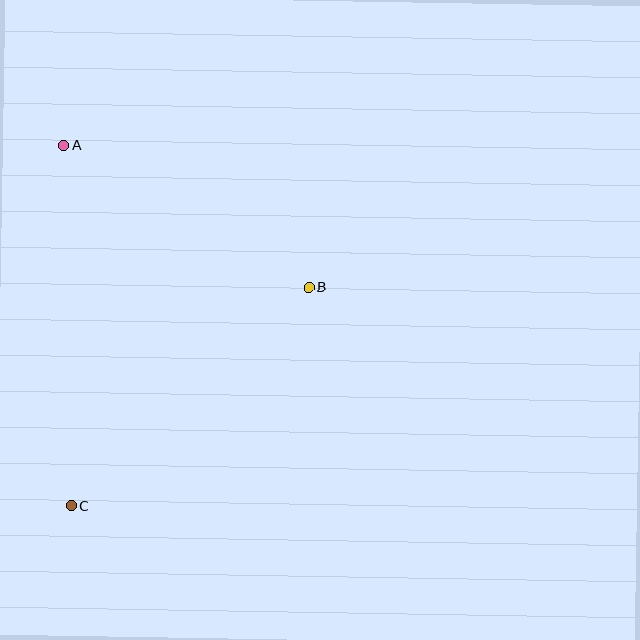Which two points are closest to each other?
Points A and B are closest to each other.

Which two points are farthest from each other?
Points A and C are farthest from each other.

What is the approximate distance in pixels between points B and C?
The distance between B and C is approximately 323 pixels.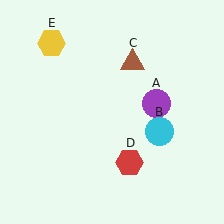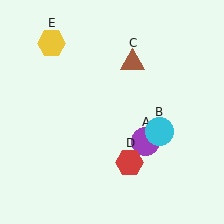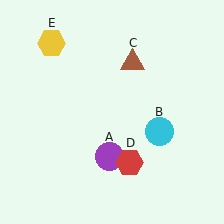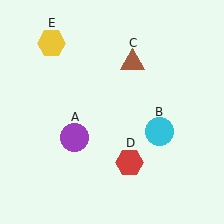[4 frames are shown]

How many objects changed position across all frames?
1 object changed position: purple circle (object A).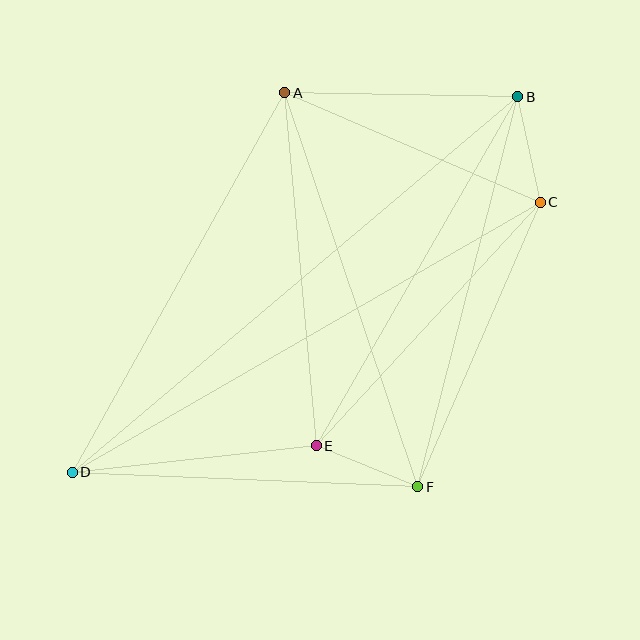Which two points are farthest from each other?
Points B and D are farthest from each other.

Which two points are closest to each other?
Points B and C are closest to each other.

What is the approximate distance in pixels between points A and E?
The distance between A and E is approximately 355 pixels.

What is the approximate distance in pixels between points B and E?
The distance between B and E is approximately 403 pixels.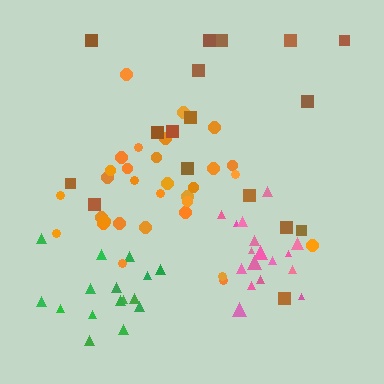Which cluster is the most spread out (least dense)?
Brown.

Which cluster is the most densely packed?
Pink.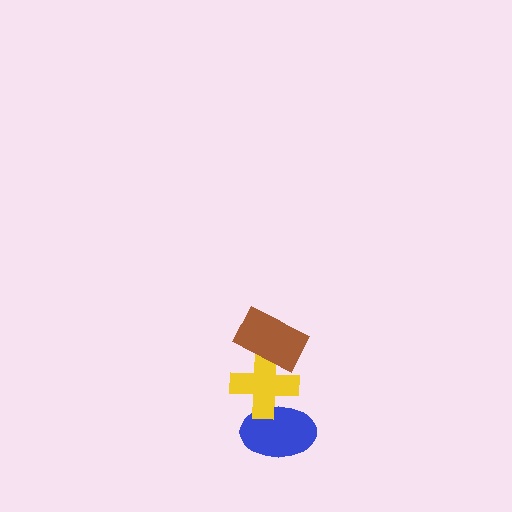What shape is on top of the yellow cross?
The brown rectangle is on top of the yellow cross.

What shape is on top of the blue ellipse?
The yellow cross is on top of the blue ellipse.